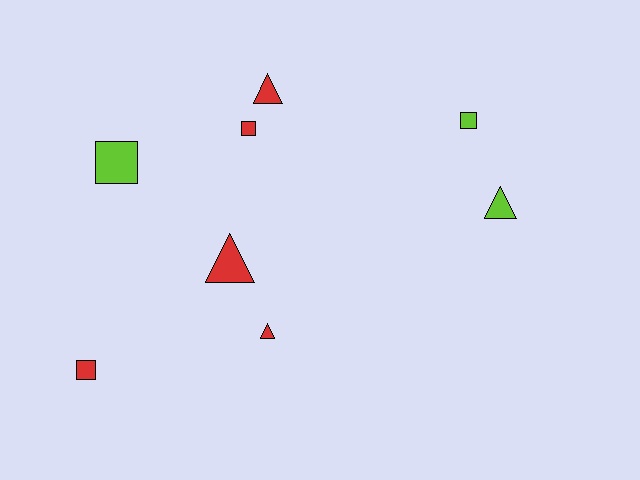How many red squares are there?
There are 2 red squares.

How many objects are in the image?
There are 8 objects.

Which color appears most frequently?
Red, with 5 objects.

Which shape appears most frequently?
Square, with 4 objects.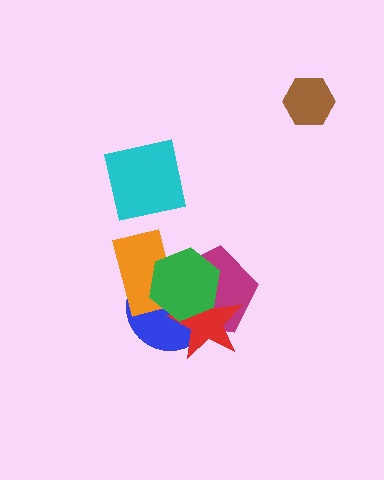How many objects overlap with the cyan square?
0 objects overlap with the cyan square.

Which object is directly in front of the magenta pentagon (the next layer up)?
The red star is directly in front of the magenta pentagon.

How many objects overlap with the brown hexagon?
0 objects overlap with the brown hexagon.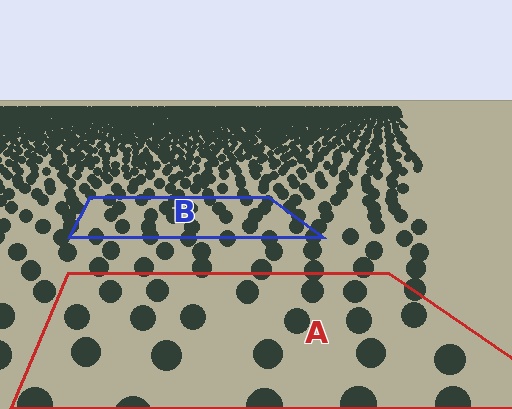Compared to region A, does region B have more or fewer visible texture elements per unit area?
Region B has more texture elements per unit area — they are packed more densely because it is farther away.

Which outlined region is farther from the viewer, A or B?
Region B is farther from the viewer — the texture elements inside it appear smaller and more densely packed.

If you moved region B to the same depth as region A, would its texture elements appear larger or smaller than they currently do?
They would appear larger. At a closer depth, the same texture elements are projected at a bigger on-screen size.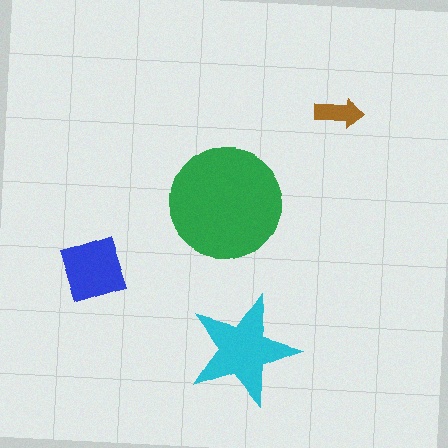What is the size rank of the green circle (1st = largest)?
1st.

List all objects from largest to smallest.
The green circle, the cyan star, the blue diamond, the brown arrow.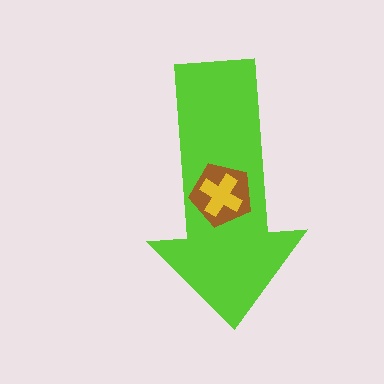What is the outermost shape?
The lime arrow.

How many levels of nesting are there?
3.